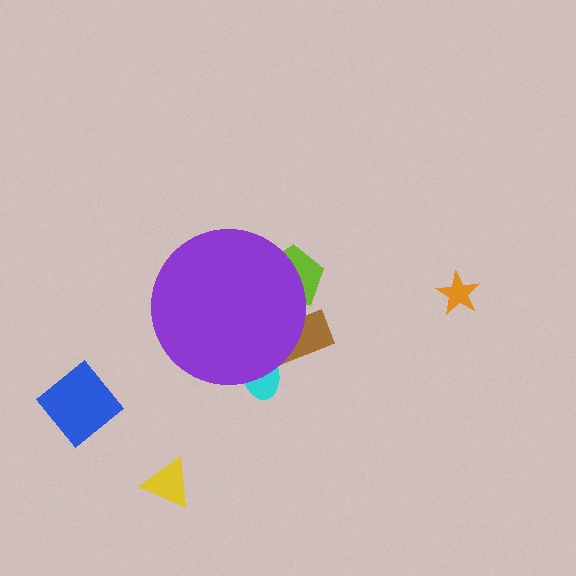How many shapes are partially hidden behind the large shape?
3 shapes are partially hidden.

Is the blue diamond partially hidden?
No, the blue diamond is fully visible.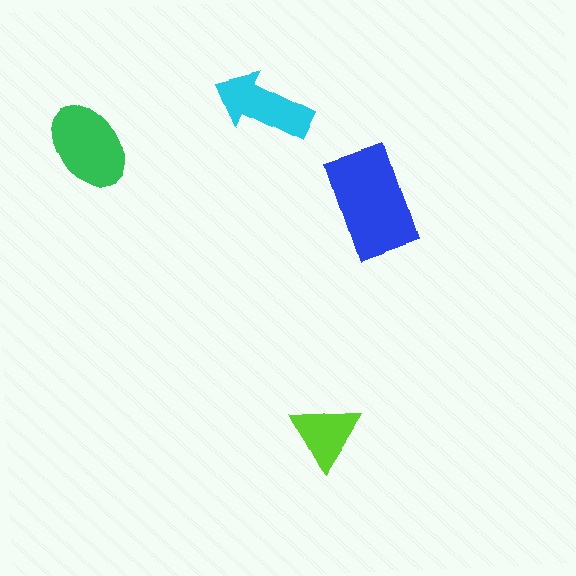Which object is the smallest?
The lime triangle.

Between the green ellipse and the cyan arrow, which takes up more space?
The green ellipse.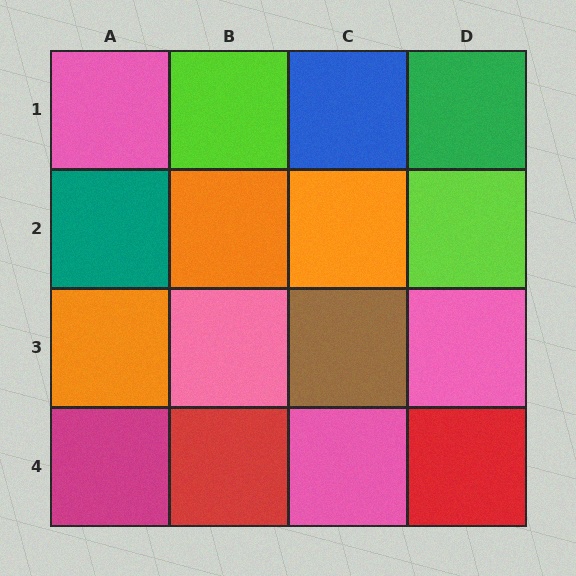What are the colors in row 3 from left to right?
Orange, pink, brown, pink.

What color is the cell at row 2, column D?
Lime.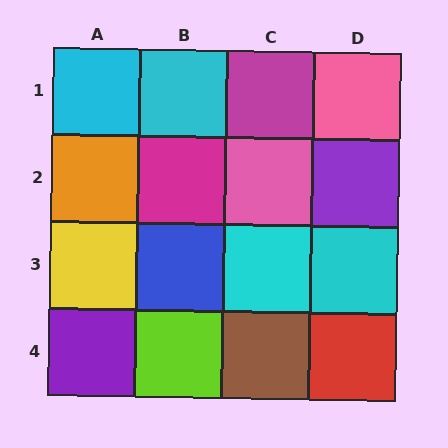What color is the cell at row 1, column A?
Cyan.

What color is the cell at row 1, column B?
Cyan.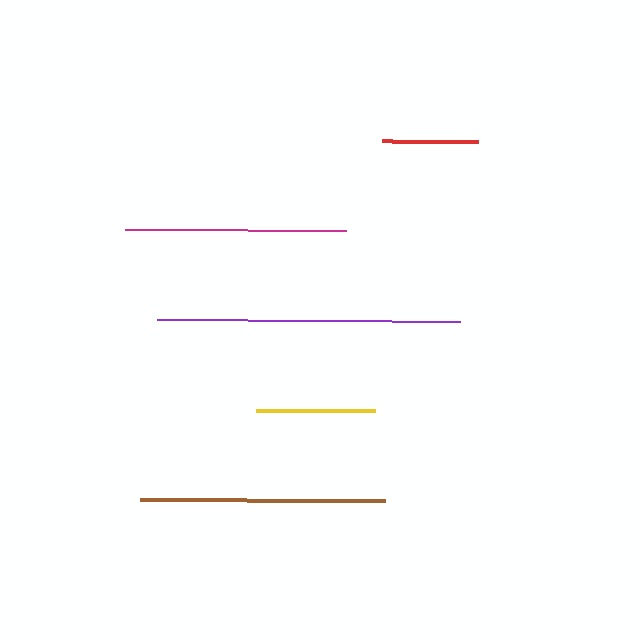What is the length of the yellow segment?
The yellow segment is approximately 119 pixels long.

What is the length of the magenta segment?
The magenta segment is approximately 222 pixels long.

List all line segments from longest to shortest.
From longest to shortest: purple, brown, magenta, yellow, red.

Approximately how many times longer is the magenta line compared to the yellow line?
The magenta line is approximately 1.9 times the length of the yellow line.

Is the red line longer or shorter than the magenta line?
The magenta line is longer than the red line.